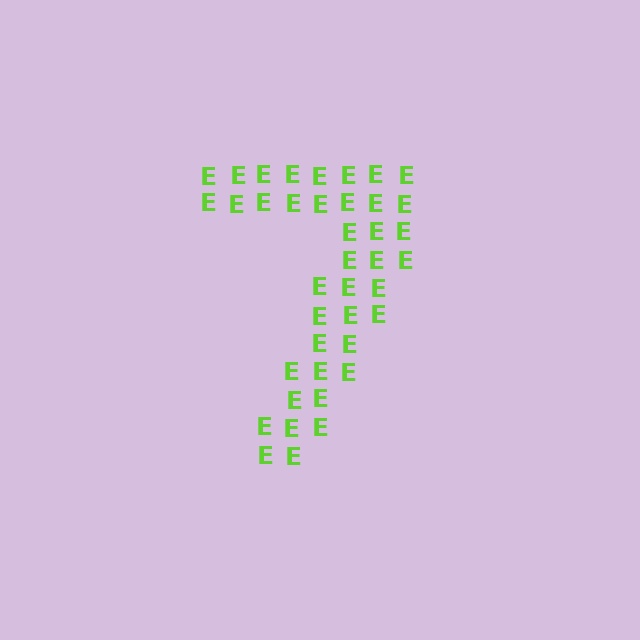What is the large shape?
The large shape is the digit 7.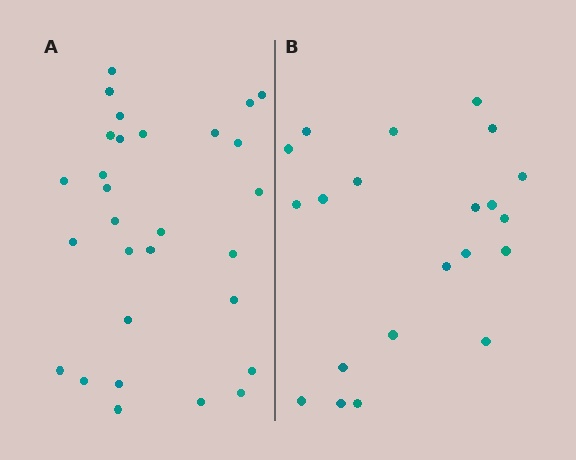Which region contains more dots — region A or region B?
Region A (the left region) has more dots.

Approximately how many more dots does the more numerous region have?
Region A has roughly 8 or so more dots than region B.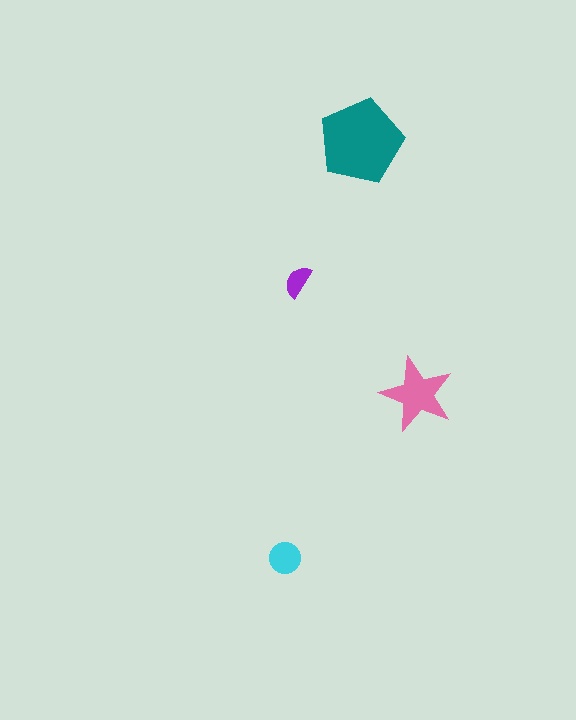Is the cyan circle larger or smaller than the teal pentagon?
Smaller.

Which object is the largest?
The teal pentagon.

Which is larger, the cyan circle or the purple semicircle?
The cyan circle.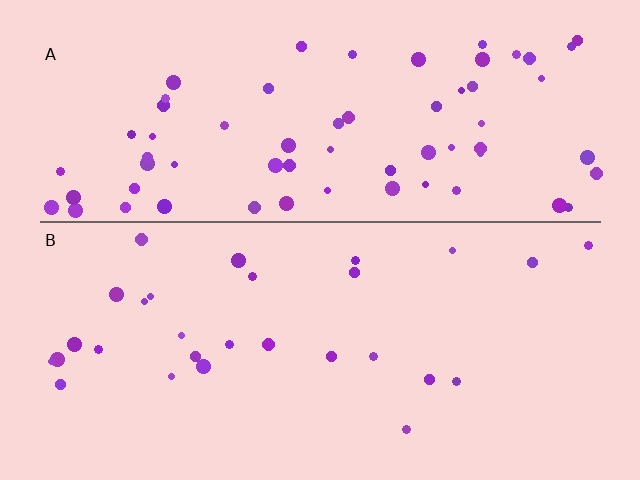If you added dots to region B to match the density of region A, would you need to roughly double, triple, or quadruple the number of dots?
Approximately double.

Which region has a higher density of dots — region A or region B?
A (the top).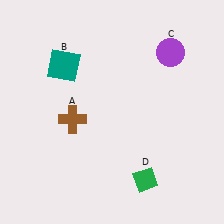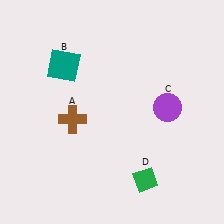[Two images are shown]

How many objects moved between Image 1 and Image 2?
1 object moved between the two images.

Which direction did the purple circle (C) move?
The purple circle (C) moved down.